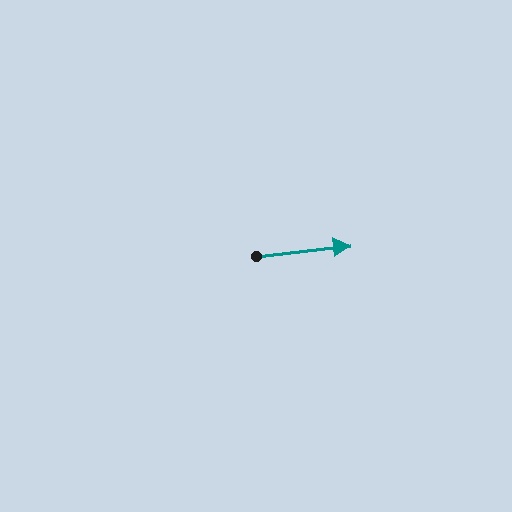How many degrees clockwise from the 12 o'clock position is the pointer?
Approximately 84 degrees.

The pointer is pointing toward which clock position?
Roughly 3 o'clock.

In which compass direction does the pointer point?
East.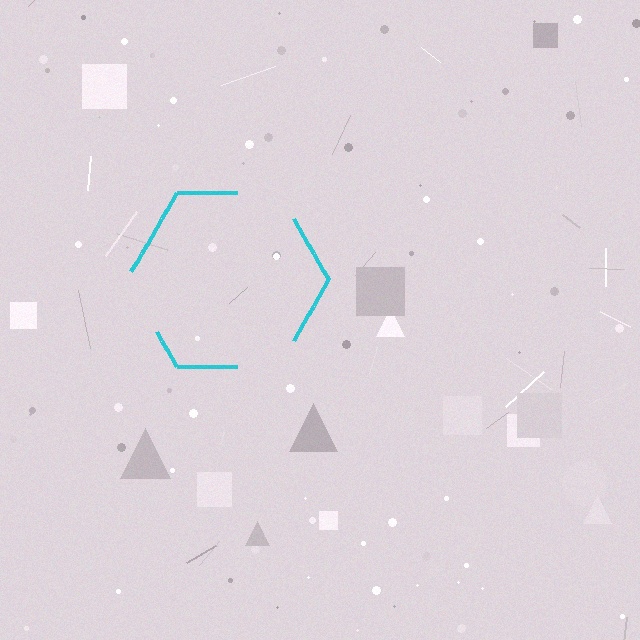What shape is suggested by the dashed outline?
The dashed outline suggests a hexagon.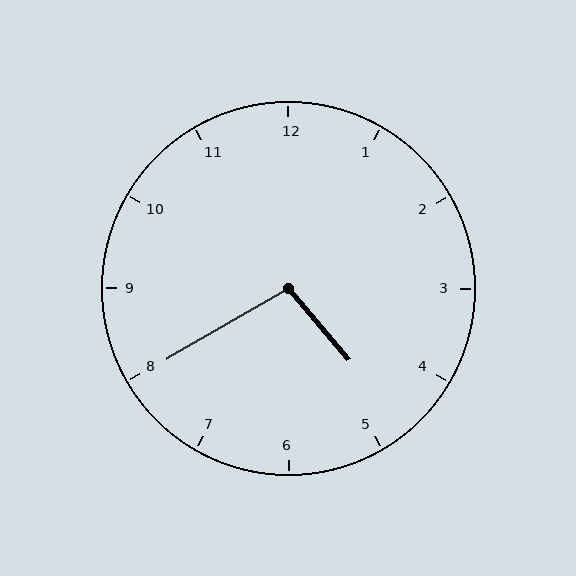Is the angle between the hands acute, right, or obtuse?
It is obtuse.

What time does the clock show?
4:40.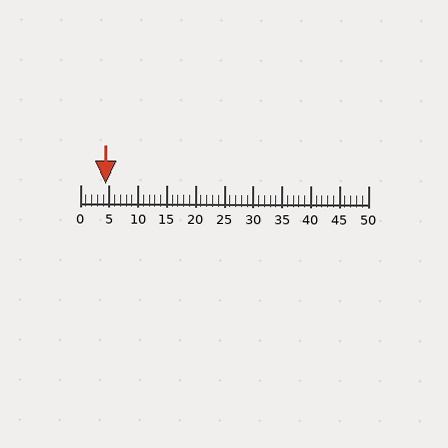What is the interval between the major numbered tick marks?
The major tick marks are spaced 5 units apart.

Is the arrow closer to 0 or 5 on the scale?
The arrow is closer to 5.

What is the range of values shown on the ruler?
The ruler shows values from 0 to 50.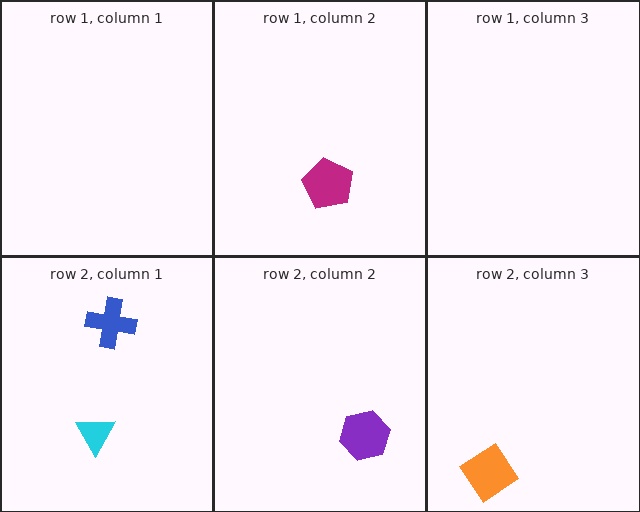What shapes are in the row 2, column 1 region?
The cyan triangle, the blue cross.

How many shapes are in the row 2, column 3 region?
1.